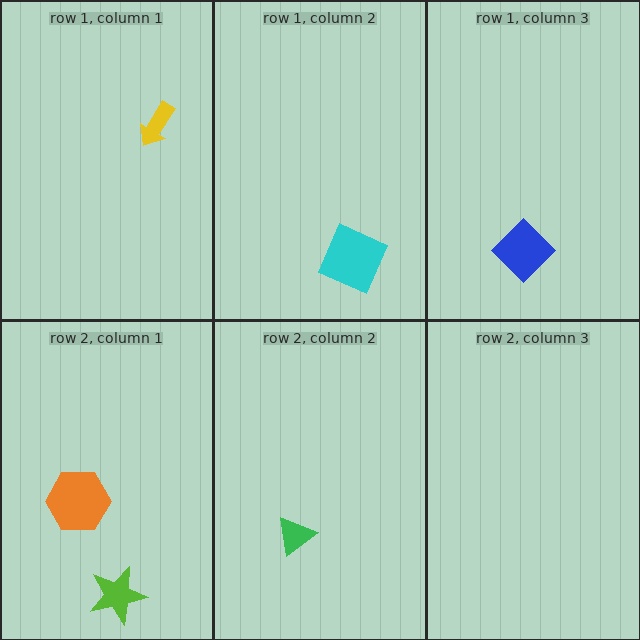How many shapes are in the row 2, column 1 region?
2.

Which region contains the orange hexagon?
The row 2, column 1 region.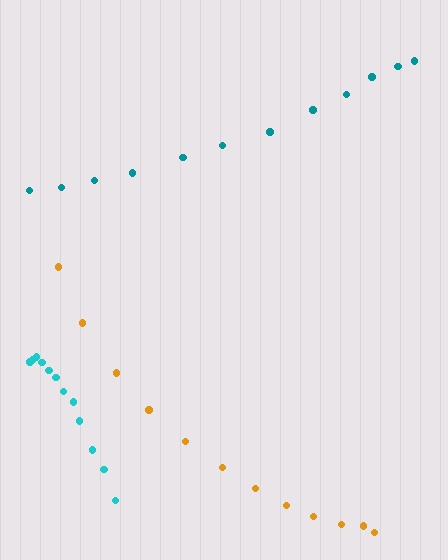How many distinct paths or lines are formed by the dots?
There are 3 distinct paths.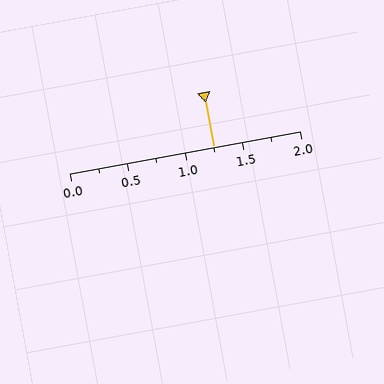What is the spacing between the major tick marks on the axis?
The major ticks are spaced 0.5 apart.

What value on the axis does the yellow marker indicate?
The marker indicates approximately 1.25.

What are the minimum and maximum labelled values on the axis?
The axis runs from 0.0 to 2.0.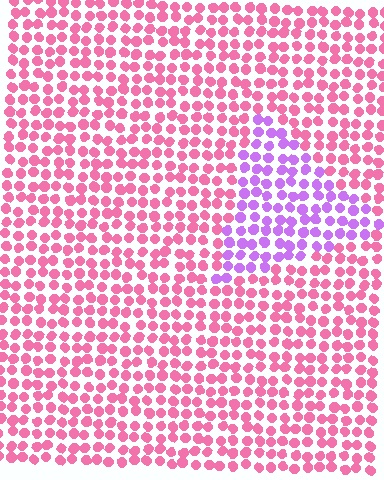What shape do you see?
I see a triangle.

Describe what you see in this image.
The image is filled with small pink elements in a uniform arrangement. A triangle-shaped region is visible where the elements are tinted to a slightly different hue, forming a subtle color boundary.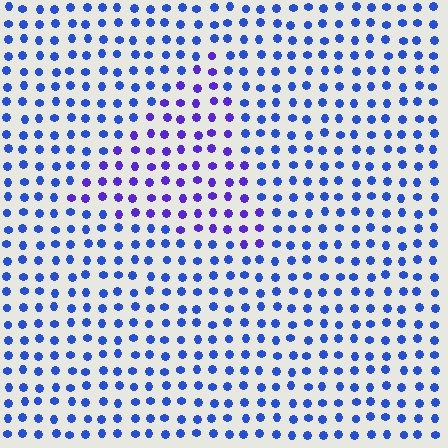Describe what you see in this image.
The image is filled with small blue elements in a uniform arrangement. A triangle-shaped region is visible where the elements are tinted to a slightly different hue, forming a subtle color boundary.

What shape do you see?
I see a triangle.